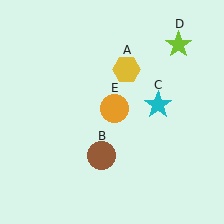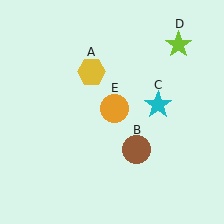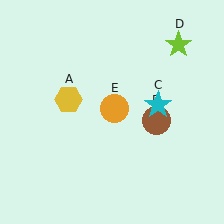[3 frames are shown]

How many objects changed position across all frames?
2 objects changed position: yellow hexagon (object A), brown circle (object B).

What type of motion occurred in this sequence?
The yellow hexagon (object A), brown circle (object B) rotated counterclockwise around the center of the scene.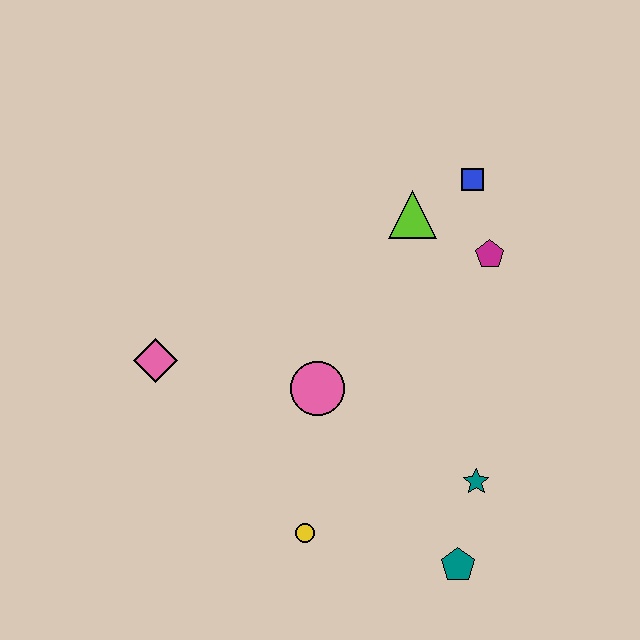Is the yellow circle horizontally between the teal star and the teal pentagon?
No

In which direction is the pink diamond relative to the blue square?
The pink diamond is to the left of the blue square.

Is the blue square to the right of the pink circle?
Yes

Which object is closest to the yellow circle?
The pink circle is closest to the yellow circle.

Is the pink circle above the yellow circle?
Yes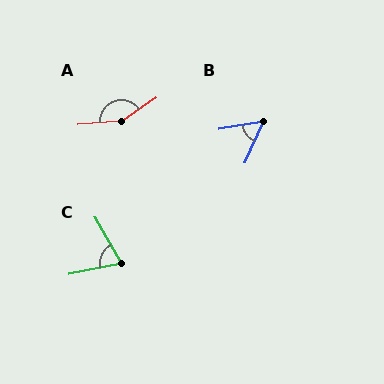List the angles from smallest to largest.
B (56°), C (71°), A (149°).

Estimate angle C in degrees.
Approximately 71 degrees.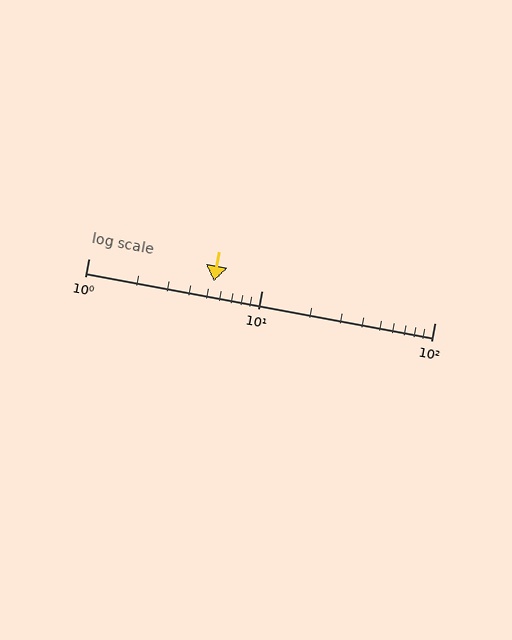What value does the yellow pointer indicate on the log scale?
The pointer indicates approximately 5.3.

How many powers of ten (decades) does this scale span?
The scale spans 2 decades, from 1 to 100.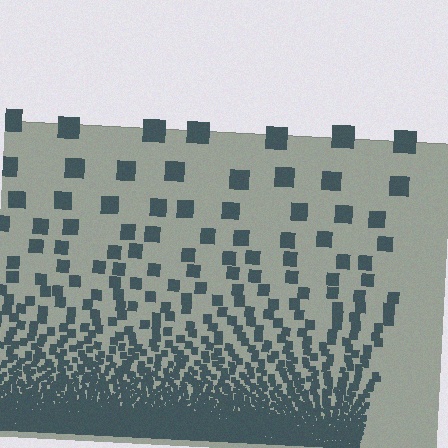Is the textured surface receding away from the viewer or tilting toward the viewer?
The surface appears to tilt toward the viewer. Texture elements get larger and sparser toward the top.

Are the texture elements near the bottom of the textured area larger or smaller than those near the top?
Smaller. The gradient is inverted — elements near the bottom are smaller and denser.